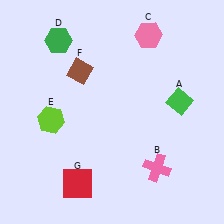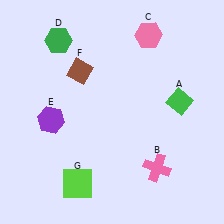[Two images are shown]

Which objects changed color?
E changed from lime to purple. G changed from red to lime.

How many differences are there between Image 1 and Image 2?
There are 2 differences between the two images.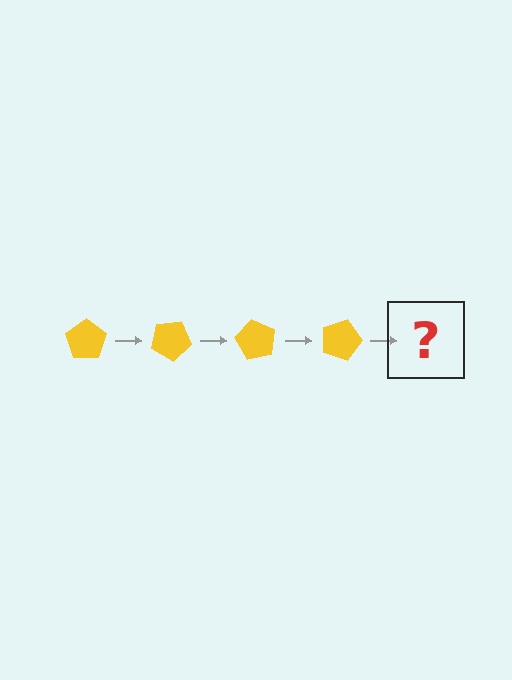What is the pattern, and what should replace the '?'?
The pattern is that the pentagon rotates 30 degrees each step. The '?' should be a yellow pentagon rotated 120 degrees.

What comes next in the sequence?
The next element should be a yellow pentagon rotated 120 degrees.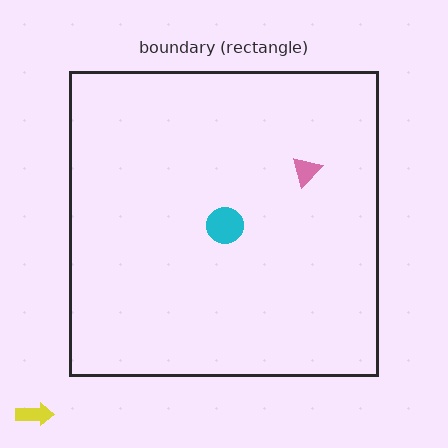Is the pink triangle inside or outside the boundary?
Inside.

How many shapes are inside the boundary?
2 inside, 1 outside.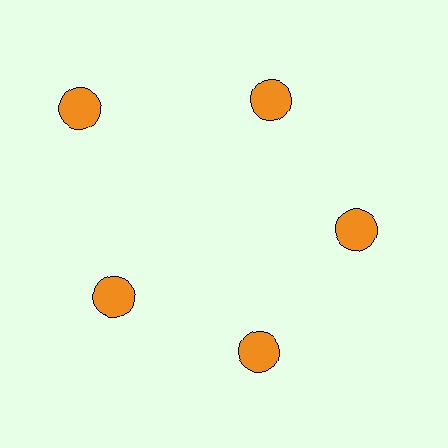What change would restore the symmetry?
The symmetry would be restored by moving it inward, back onto the ring so that all 5 circles sit at equal angles and equal distance from the center.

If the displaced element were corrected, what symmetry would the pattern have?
It would have 5-fold rotational symmetry — the pattern would map onto itself every 72 degrees.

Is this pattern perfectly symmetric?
No. The 5 orange circles are arranged in a ring, but one element near the 10 o'clock position is pushed outward from the center, breaking the 5-fold rotational symmetry.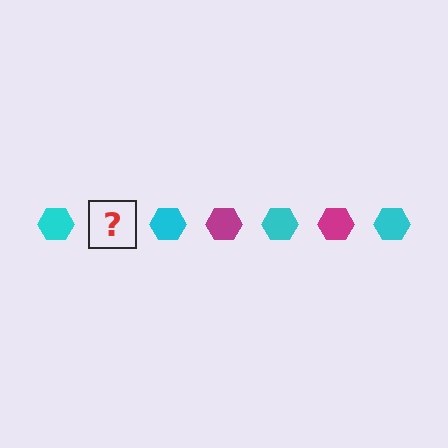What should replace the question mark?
The question mark should be replaced with a magenta hexagon.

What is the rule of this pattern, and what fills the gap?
The rule is that the pattern cycles through cyan, magenta hexagons. The gap should be filled with a magenta hexagon.